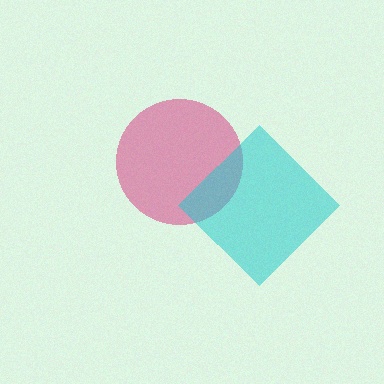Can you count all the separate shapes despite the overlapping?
Yes, there are 2 separate shapes.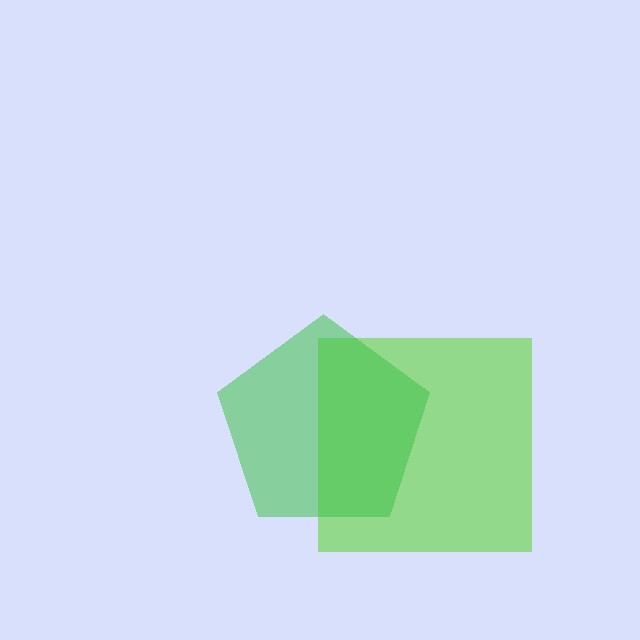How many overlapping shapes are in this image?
There are 2 overlapping shapes in the image.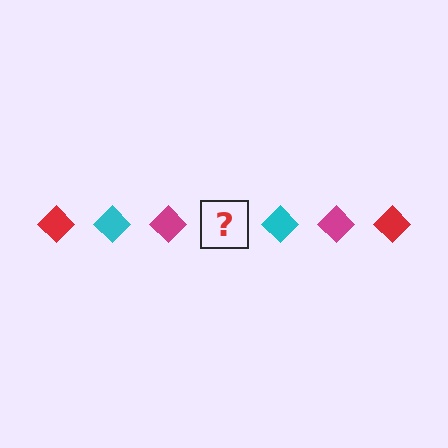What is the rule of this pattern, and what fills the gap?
The rule is that the pattern cycles through red, cyan, magenta diamonds. The gap should be filled with a red diamond.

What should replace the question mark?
The question mark should be replaced with a red diamond.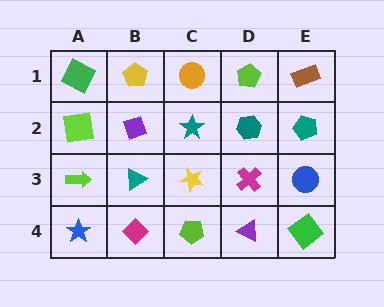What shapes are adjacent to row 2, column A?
A green square (row 1, column A), a lime arrow (row 3, column A), a purple diamond (row 2, column B).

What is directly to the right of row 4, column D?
A green diamond.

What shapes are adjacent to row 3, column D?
A teal hexagon (row 2, column D), a purple triangle (row 4, column D), a yellow star (row 3, column C), a blue circle (row 3, column E).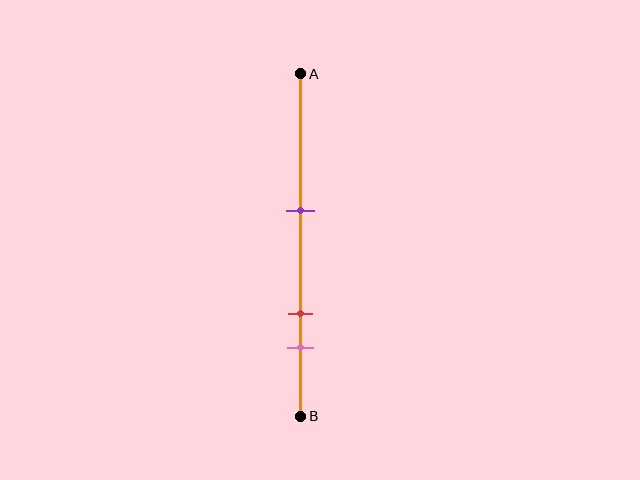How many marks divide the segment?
There are 3 marks dividing the segment.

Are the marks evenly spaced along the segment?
No, the marks are not evenly spaced.